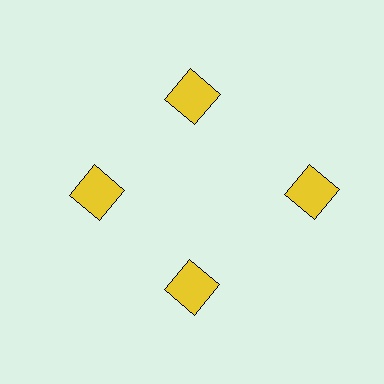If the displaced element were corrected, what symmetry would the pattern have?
It would have 4-fold rotational symmetry — the pattern would map onto itself every 90 degrees.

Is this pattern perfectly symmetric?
No. The 4 yellow squares are arranged in a ring, but one element near the 3 o'clock position is pushed outward from the center, breaking the 4-fold rotational symmetry.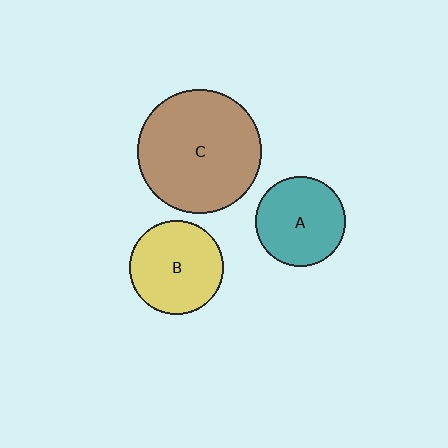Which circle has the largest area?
Circle C (brown).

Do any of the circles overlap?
No, none of the circles overlap.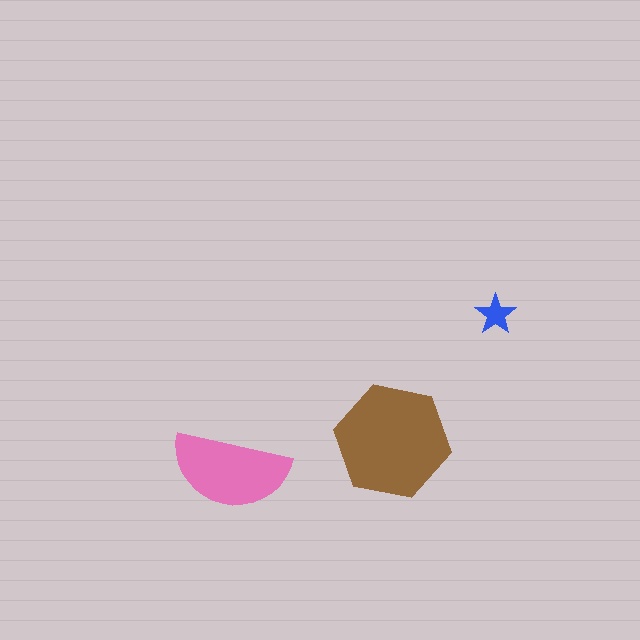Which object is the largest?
The brown hexagon.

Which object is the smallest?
The blue star.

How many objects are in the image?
There are 3 objects in the image.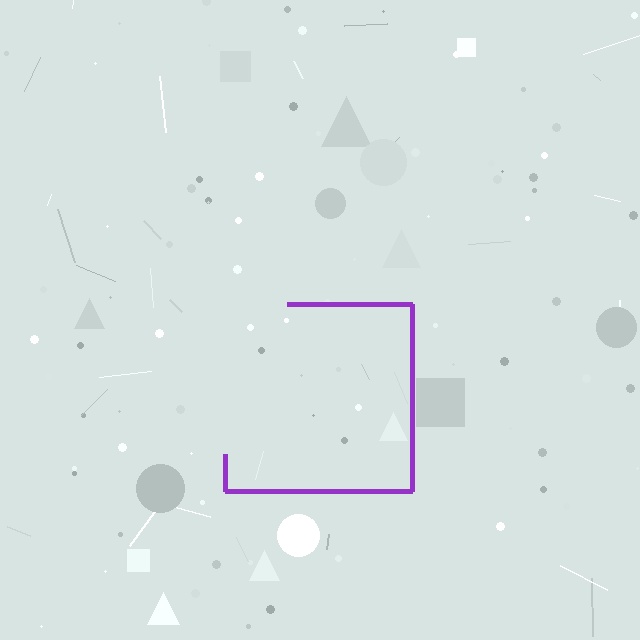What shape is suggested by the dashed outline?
The dashed outline suggests a square.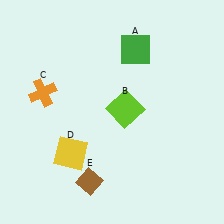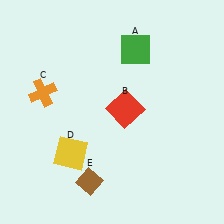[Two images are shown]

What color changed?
The square (B) changed from lime in Image 1 to red in Image 2.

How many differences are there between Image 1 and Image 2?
There is 1 difference between the two images.